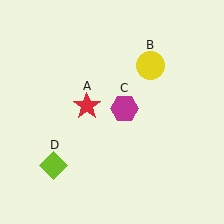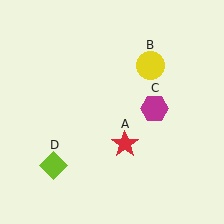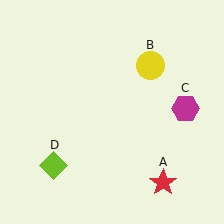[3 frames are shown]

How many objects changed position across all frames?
2 objects changed position: red star (object A), magenta hexagon (object C).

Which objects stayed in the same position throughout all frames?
Yellow circle (object B) and lime diamond (object D) remained stationary.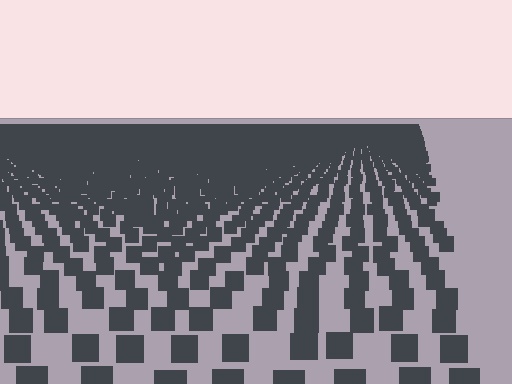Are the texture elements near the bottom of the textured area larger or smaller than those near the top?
Larger. Near the bottom, elements are closer to the viewer and appear at a bigger on-screen size.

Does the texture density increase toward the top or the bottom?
Density increases toward the top.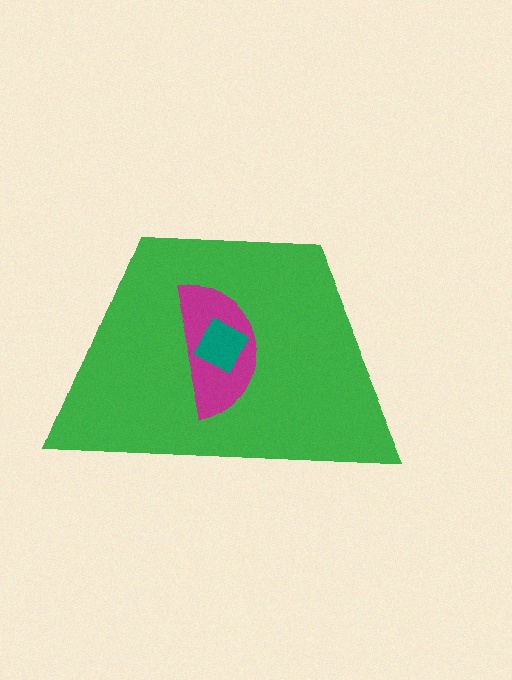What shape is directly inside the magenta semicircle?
The teal square.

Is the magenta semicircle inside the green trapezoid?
Yes.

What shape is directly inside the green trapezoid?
The magenta semicircle.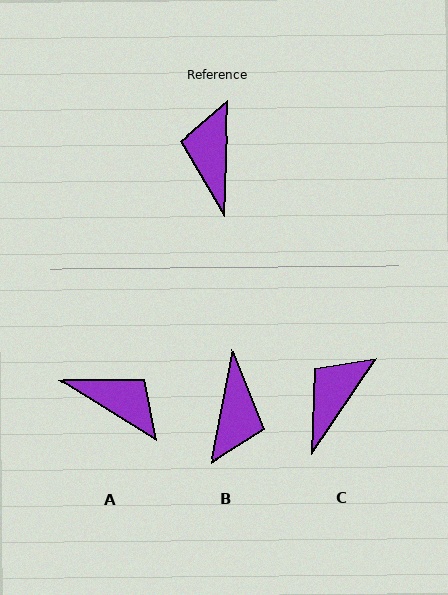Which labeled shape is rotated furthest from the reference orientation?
B, about 172 degrees away.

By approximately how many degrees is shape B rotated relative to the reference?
Approximately 172 degrees counter-clockwise.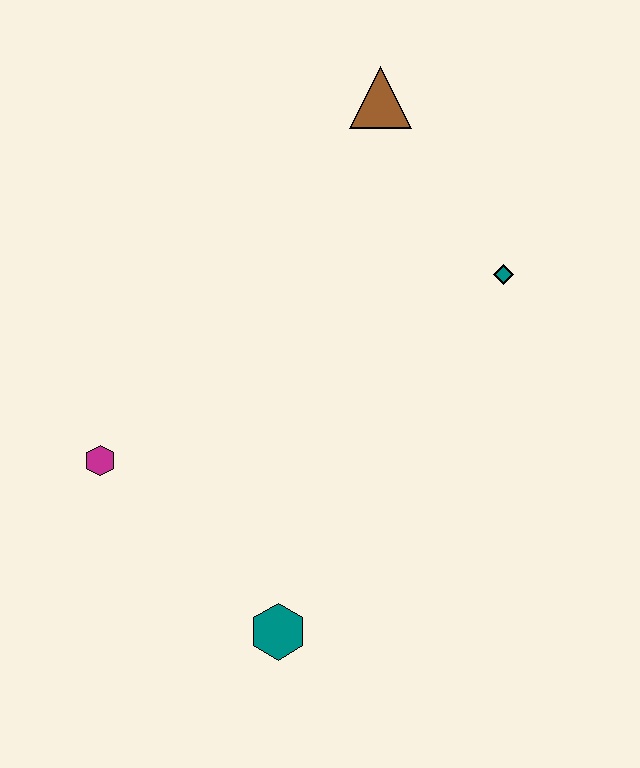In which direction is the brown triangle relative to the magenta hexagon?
The brown triangle is above the magenta hexagon.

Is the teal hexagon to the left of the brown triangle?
Yes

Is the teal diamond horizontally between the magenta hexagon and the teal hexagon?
No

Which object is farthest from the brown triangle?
The teal hexagon is farthest from the brown triangle.